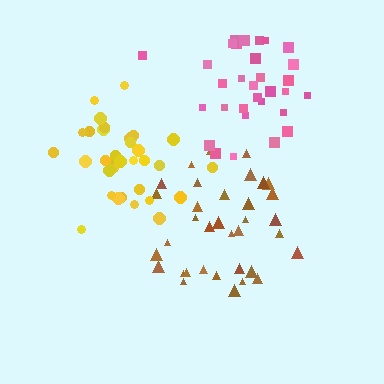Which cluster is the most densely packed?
Yellow.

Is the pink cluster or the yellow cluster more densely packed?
Yellow.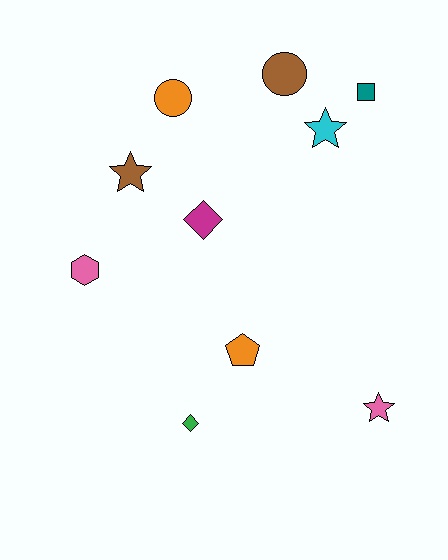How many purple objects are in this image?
There are no purple objects.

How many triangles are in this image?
There are no triangles.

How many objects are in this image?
There are 10 objects.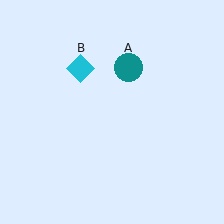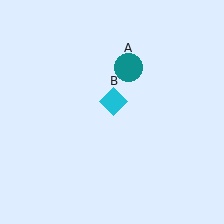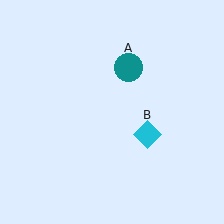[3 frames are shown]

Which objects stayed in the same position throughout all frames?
Teal circle (object A) remained stationary.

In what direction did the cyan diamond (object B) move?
The cyan diamond (object B) moved down and to the right.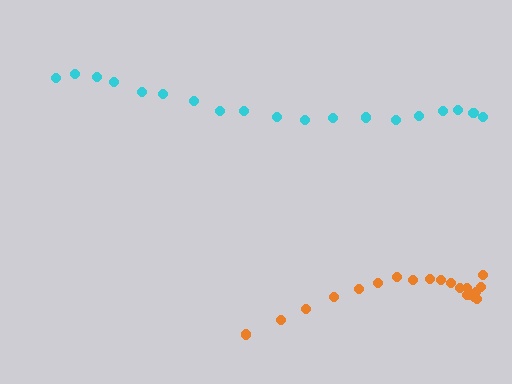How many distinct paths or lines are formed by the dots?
There are 2 distinct paths.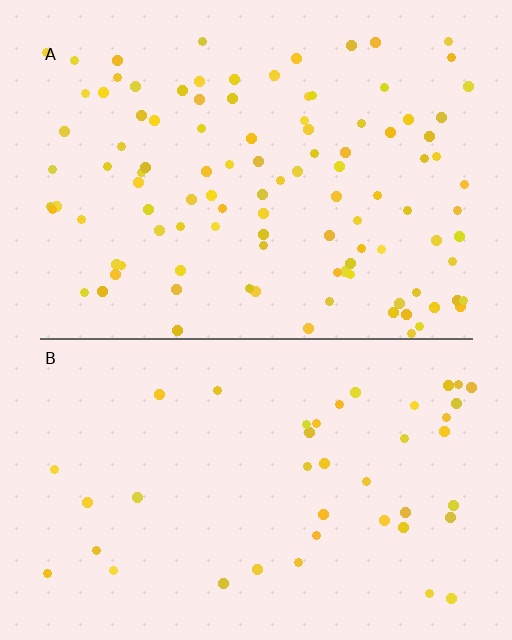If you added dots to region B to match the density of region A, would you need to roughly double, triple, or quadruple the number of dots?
Approximately triple.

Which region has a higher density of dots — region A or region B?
A (the top).